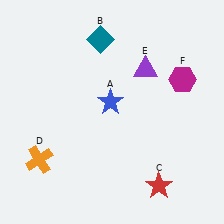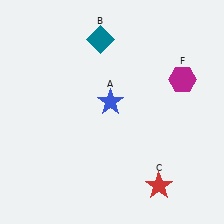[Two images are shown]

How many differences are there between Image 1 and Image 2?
There are 2 differences between the two images.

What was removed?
The orange cross (D), the purple triangle (E) were removed in Image 2.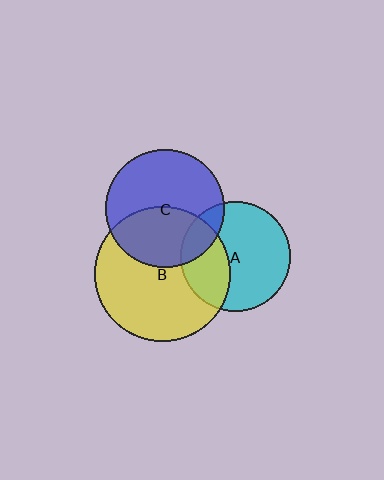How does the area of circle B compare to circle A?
Approximately 1.5 times.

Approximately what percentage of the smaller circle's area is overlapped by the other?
Approximately 35%.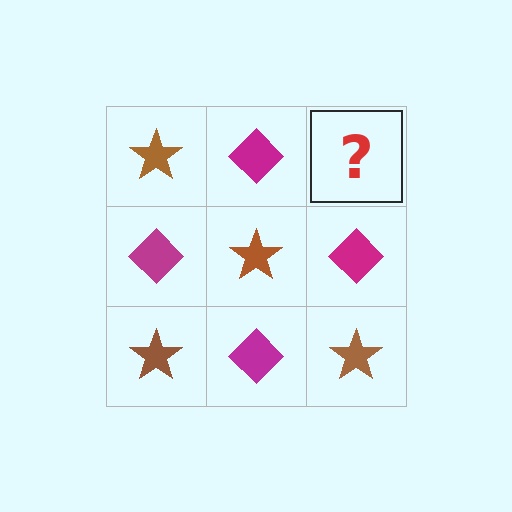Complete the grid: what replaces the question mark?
The question mark should be replaced with a brown star.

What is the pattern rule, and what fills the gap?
The rule is that it alternates brown star and magenta diamond in a checkerboard pattern. The gap should be filled with a brown star.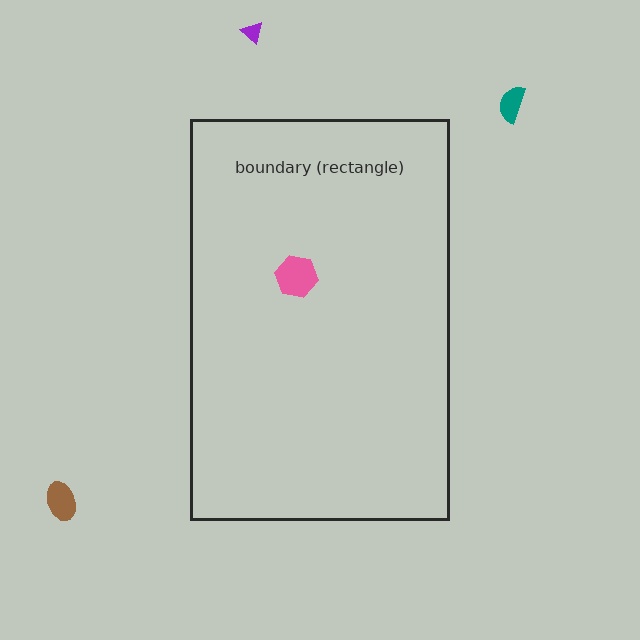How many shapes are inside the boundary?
1 inside, 3 outside.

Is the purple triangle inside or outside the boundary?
Outside.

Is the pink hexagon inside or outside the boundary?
Inside.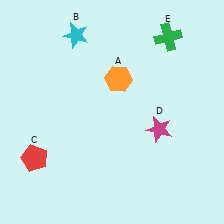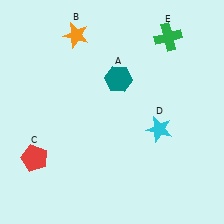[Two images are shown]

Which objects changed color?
A changed from orange to teal. B changed from cyan to orange. D changed from magenta to cyan.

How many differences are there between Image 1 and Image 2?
There are 3 differences between the two images.